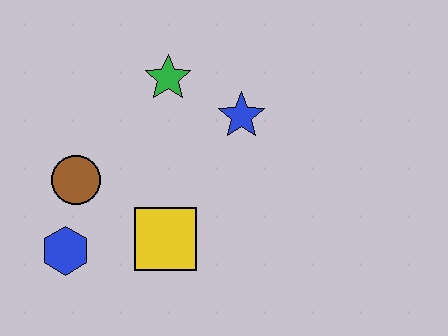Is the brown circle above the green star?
No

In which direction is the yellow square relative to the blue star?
The yellow square is below the blue star.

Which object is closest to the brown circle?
The blue hexagon is closest to the brown circle.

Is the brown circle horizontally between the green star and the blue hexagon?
Yes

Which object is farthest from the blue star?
The blue hexagon is farthest from the blue star.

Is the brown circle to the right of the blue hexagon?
Yes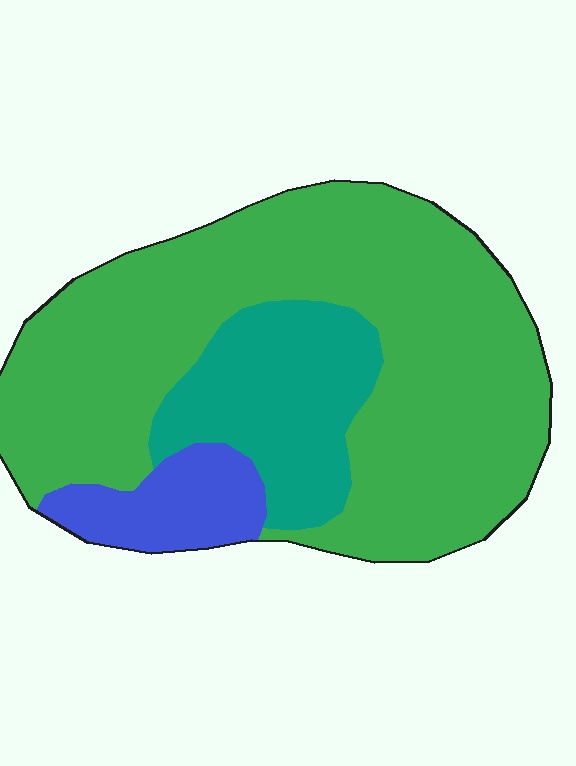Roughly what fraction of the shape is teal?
Teal takes up less than a quarter of the shape.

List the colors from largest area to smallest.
From largest to smallest: green, teal, blue.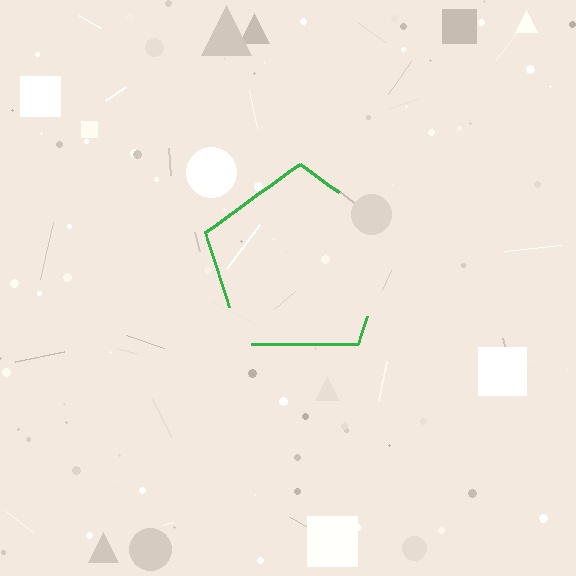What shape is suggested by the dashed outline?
The dashed outline suggests a pentagon.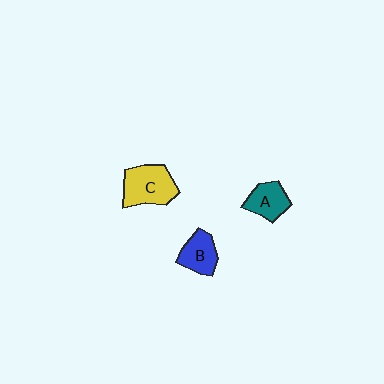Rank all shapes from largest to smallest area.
From largest to smallest: C (yellow), A (teal), B (blue).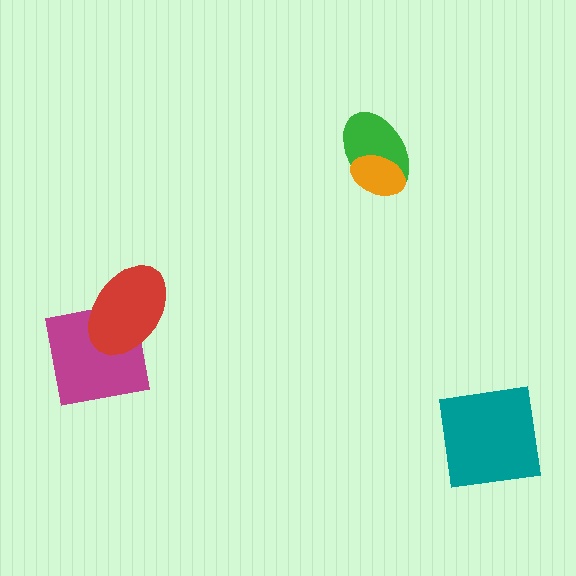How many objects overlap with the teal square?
0 objects overlap with the teal square.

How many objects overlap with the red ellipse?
1 object overlaps with the red ellipse.